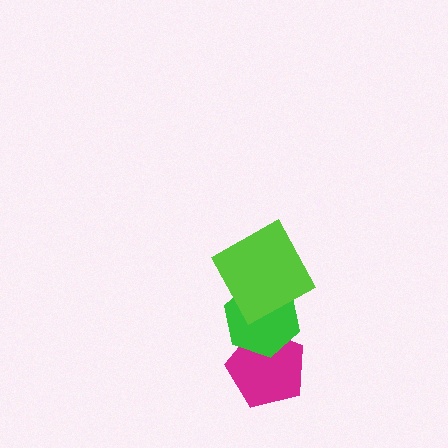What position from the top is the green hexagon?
The green hexagon is 2nd from the top.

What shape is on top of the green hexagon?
The lime square is on top of the green hexagon.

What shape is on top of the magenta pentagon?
The green hexagon is on top of the magenta pentagon.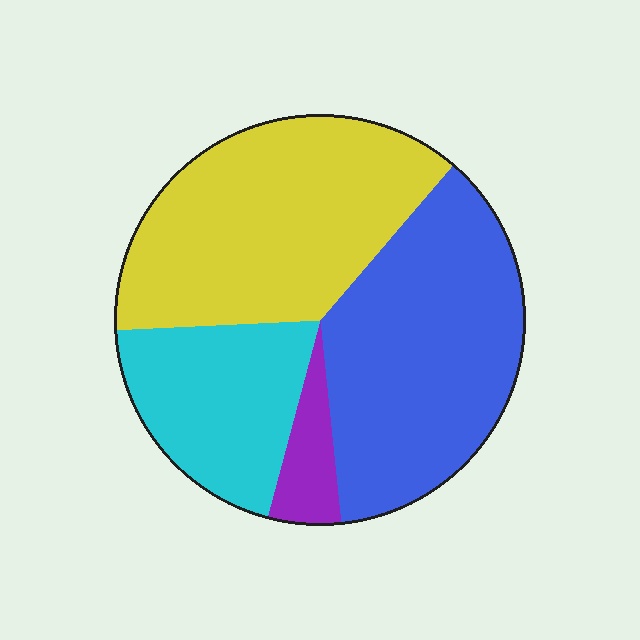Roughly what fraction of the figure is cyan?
Cyan takes up about one fifth (1/5) of the figure.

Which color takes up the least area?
Purple, at roughly 5%.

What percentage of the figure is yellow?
Yellow covers around 35% of the figure.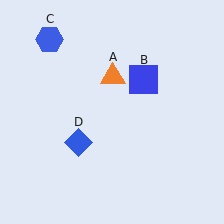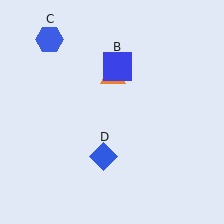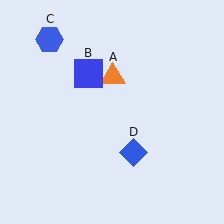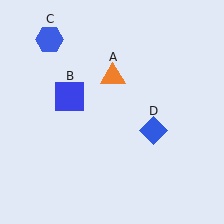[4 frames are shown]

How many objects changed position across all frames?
2 objects changed position: blue square (object B), blue diamond (object D).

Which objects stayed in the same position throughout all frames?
Orange triangle (object A) and blue hexagon (object C) remained stationary.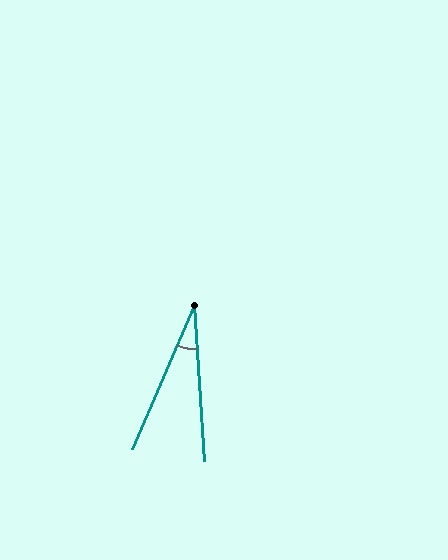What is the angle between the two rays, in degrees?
Approximately 27 degrees.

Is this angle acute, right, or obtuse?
It is acute.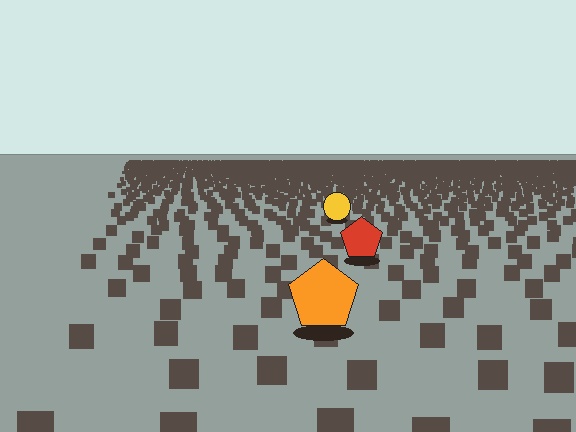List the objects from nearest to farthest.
From nearest to farthest: the orange pentagon, the red pentagon, the yellow circle.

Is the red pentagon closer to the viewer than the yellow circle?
Yes. The red pentagon is closer — you can tell from the texture gradient: the ground texture is coarser near it.